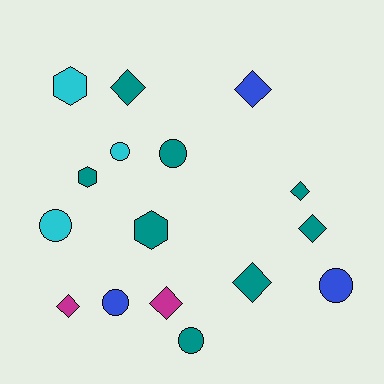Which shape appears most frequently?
Diamond, with 7 objects.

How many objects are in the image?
There are 16 objects.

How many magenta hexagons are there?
There are no magenta hexagons.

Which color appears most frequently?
Teal, with 8 objects.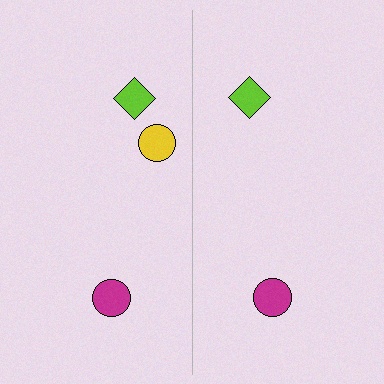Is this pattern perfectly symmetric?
No, the pattern is not perfectly symmetric. A yellow circle is missing from the right side.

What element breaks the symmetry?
A yellow circle is missing from the right side.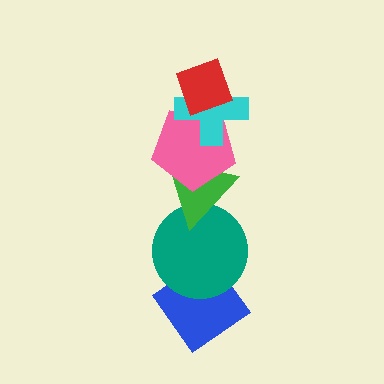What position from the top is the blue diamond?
The blue diamond is 6th from the top.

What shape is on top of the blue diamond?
The teal circle is on top of the blue diamond.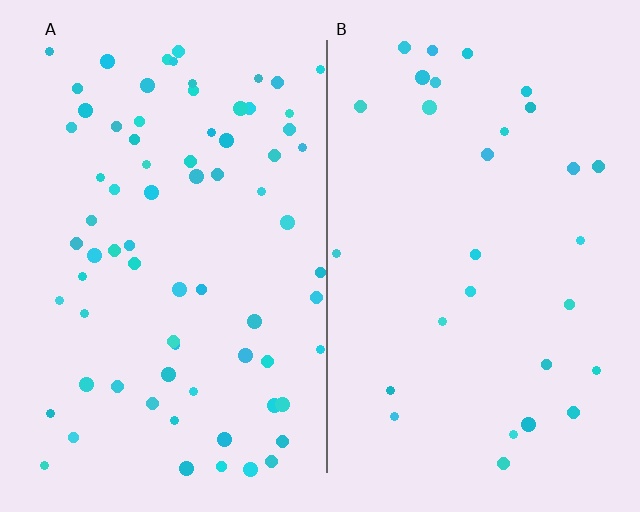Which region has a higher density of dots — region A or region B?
A (the left).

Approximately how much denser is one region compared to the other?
Approximately 2.5× — region A over region B.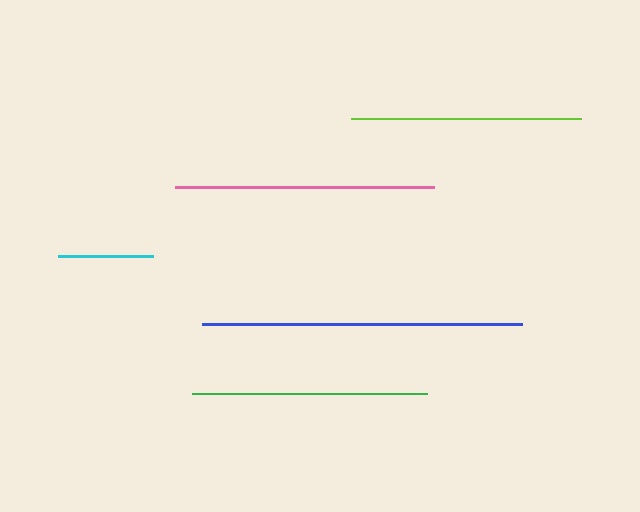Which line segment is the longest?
The blue line is the longest at approximately 320 pixels.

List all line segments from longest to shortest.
From longest to shortest: blue, pink, green, lime, cyan.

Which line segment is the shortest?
The cyan line is the shortest at approximately 94 pixels.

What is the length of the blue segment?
The blue segment is approximately 320 pixels long.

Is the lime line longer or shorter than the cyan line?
The lime line is longer than the cyan line.